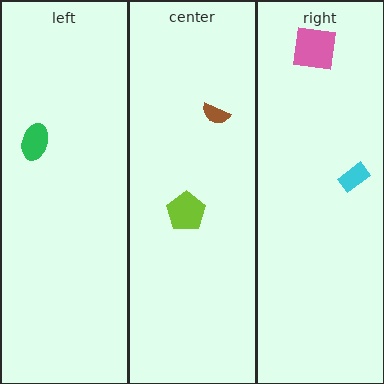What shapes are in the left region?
The green ellipse.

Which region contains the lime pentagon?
The center region.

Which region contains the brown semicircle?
The center region.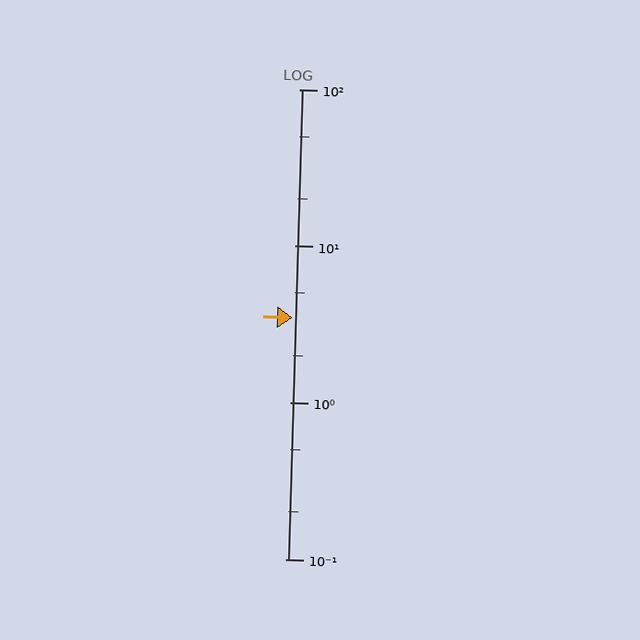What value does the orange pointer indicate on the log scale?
The pointer indicates approximately 3.5.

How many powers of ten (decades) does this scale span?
The scale spans 3 decades, from 0.1 to 100.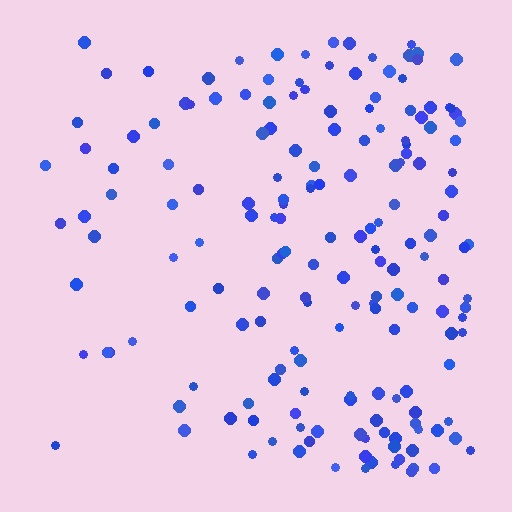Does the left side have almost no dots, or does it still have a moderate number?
Still a moderate number, just noticeably fewer than the right.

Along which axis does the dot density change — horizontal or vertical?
Horizontal.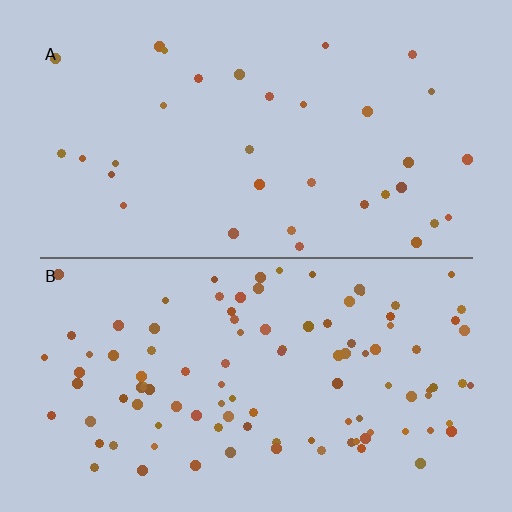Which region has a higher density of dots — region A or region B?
B (the bottom).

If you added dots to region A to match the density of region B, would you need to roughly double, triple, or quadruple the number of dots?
Approximately triple.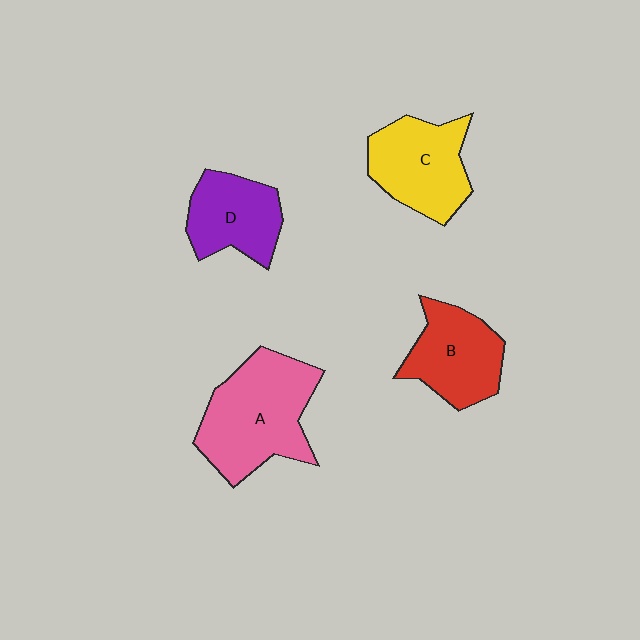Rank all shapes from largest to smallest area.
From largest to smallest: A (pink), C (yellow), B (red), D (purple).